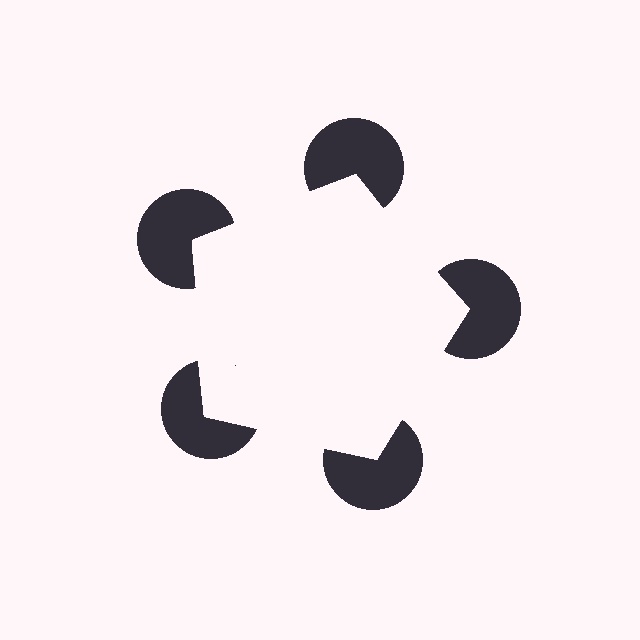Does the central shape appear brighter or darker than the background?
It typically appears slightly brighter than the background, even though no actual brightness change is drawn.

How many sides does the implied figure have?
5 sides.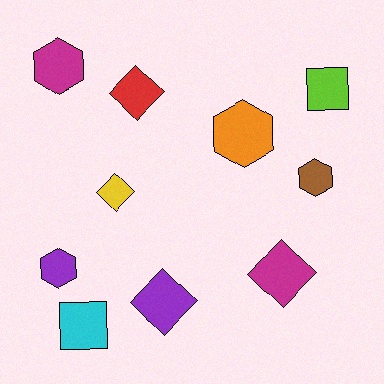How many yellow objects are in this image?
There is 1 yellow object.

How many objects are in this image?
There are 10 objects.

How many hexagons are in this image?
There are 4 hexagons.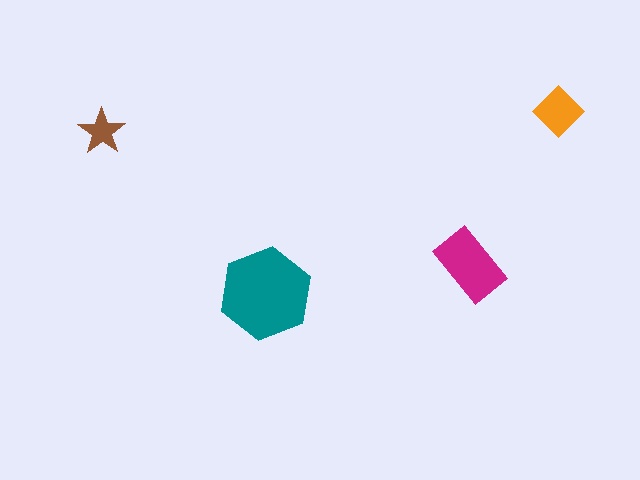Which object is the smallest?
The brown star.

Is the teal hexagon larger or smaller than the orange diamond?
Larger.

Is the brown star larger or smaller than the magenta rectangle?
Smaller.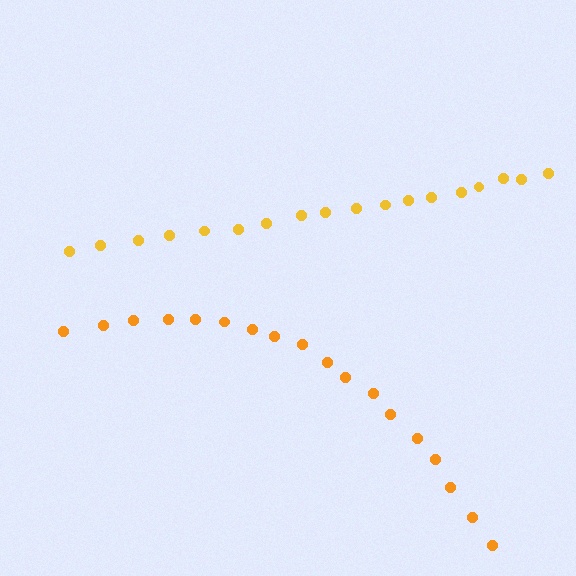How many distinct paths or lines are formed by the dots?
There are 2 distinct paths.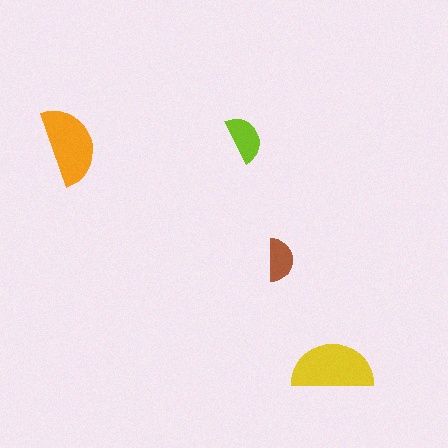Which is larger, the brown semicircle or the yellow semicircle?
The yellow one.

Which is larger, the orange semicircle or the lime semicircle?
The orange one.